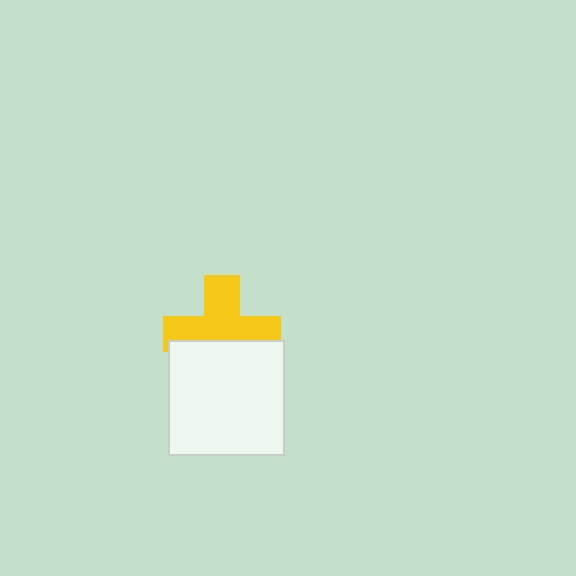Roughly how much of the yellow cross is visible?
About half of it is visible (roughly 60%).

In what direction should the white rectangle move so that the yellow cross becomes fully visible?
The white rectangle should move down. That is the shortest direction to clear the overlap and leave the yellow cross fully visible.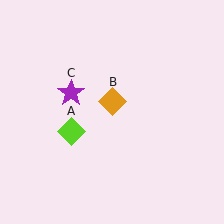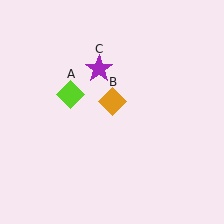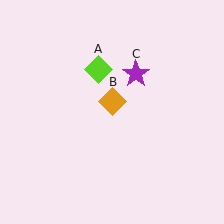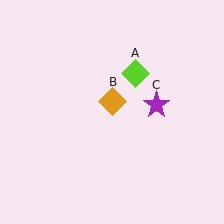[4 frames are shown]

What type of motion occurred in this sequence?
The lime diamond (object A), purple star (object C) rotated clockwise around the center of the scene.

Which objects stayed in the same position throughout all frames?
Orange diamond (object B) remained stationary.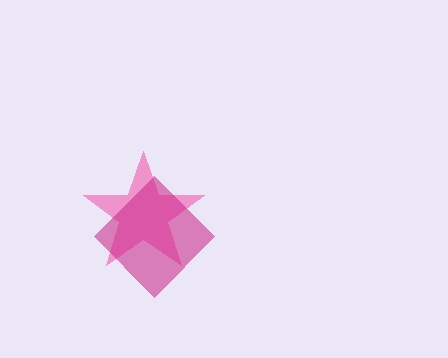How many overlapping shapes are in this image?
There are 2 overlapping shapes in the image.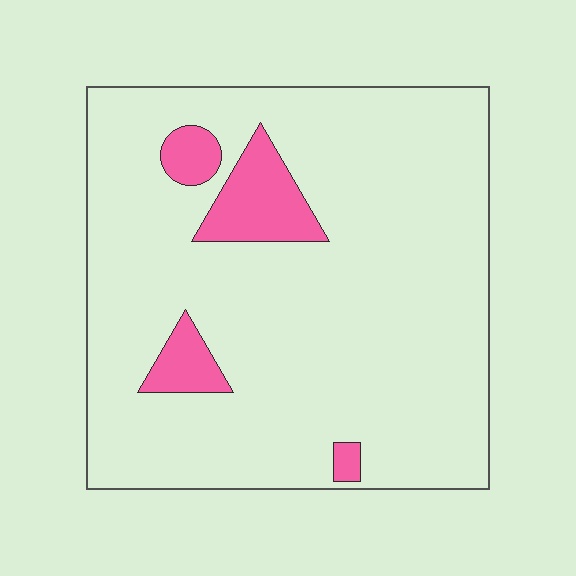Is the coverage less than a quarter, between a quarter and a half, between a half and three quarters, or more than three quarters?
Less than a quarter.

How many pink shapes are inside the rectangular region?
4.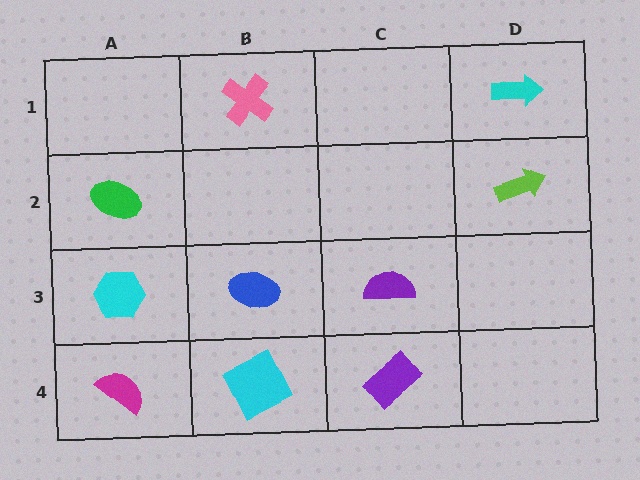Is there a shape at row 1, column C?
No, that cell is empty.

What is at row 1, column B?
A pink cross.